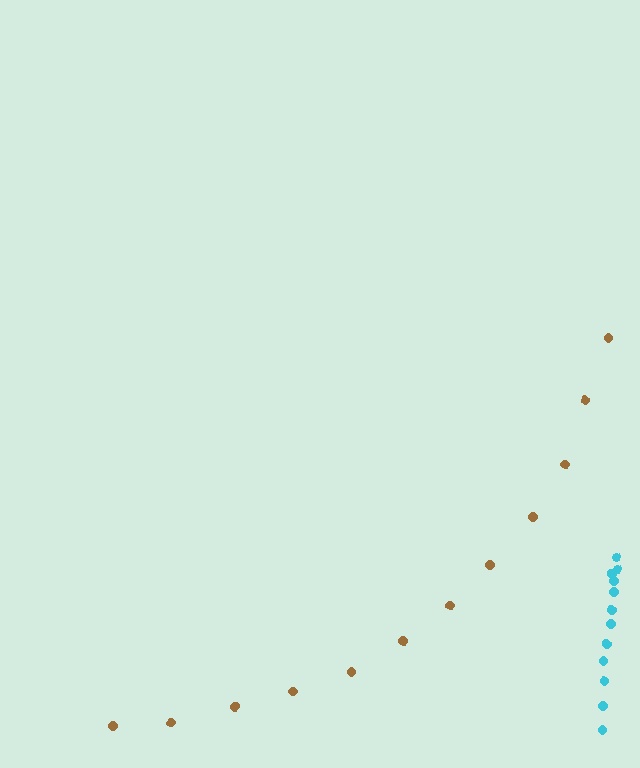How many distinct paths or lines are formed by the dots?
There are 2 distinct paths.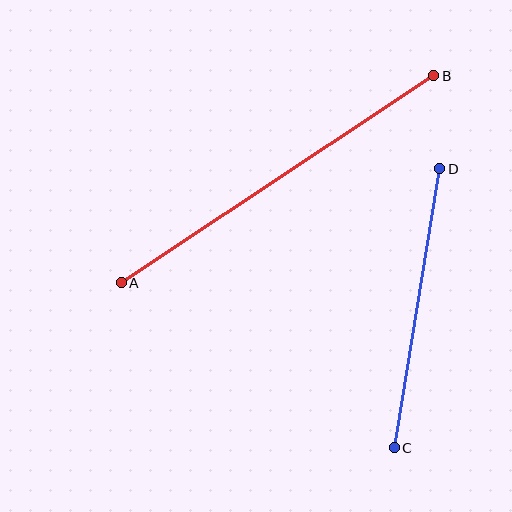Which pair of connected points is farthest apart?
Points A and B are farthest apart.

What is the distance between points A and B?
The distance is approximately 375 pixels.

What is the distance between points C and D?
The distance is approximately 283 pixels.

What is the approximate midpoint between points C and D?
The midpoint is at approximately (417, 308) pixels.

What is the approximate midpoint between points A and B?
The midpoint is at approximately (277, 179) pixels.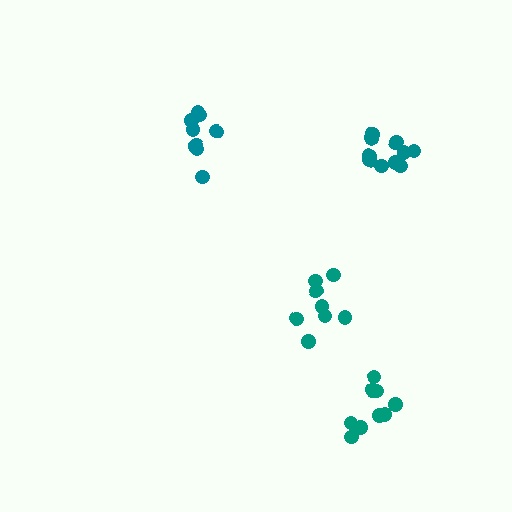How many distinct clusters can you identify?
There are 4 distinct clusters.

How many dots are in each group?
Group 1: 10 dots, Group 2: 8 dots, Group 3: 9 dots, Group 4: 9 dots (36 total).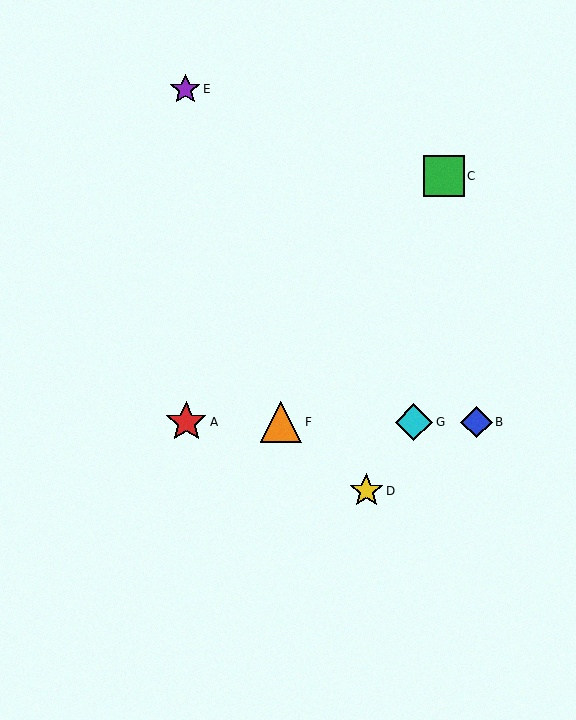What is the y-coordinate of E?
Object E is at y≈89.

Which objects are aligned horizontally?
Objects A, B, F, G are aligned horizontally.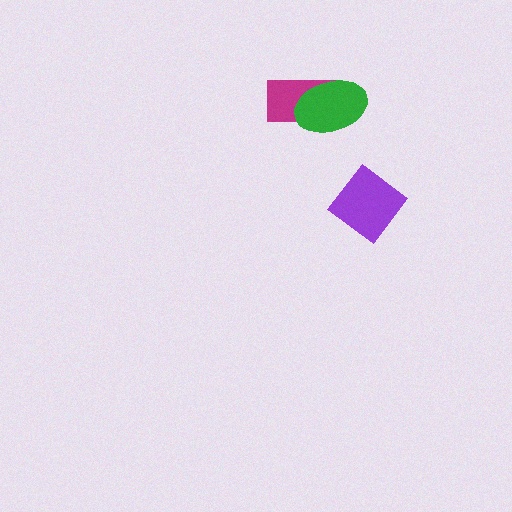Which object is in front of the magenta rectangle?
The green ellipse is in front of the magenta rectangle.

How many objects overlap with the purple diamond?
0 objects overlap with the purple diamond.